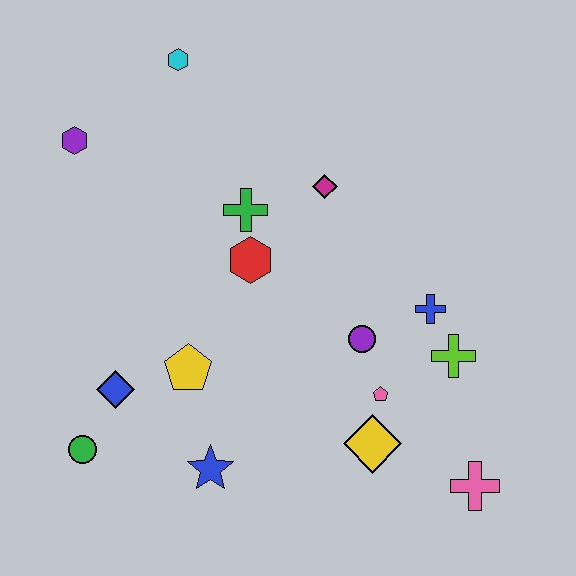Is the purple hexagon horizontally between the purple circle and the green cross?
No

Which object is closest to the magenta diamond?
The green cross is closest to the magenta diamond.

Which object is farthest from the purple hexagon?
The pink cross is farthest from the purple hexagon.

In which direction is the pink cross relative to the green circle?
The pink cross is to the right of the green circle.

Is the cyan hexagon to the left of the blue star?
Yes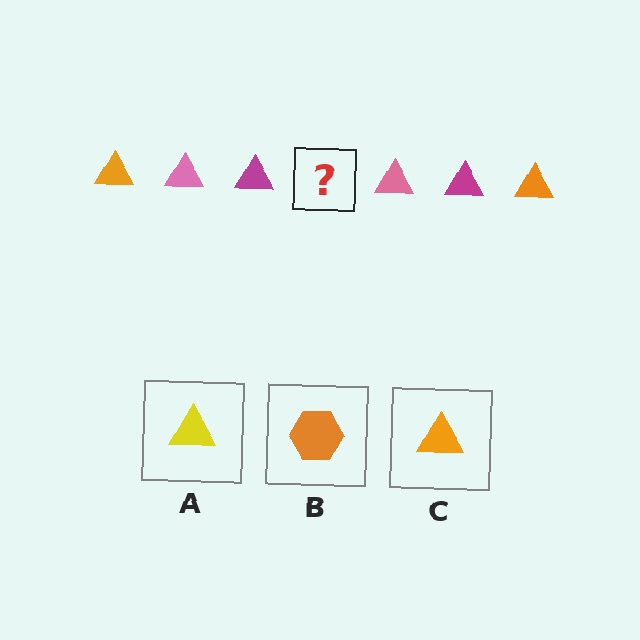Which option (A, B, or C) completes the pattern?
C.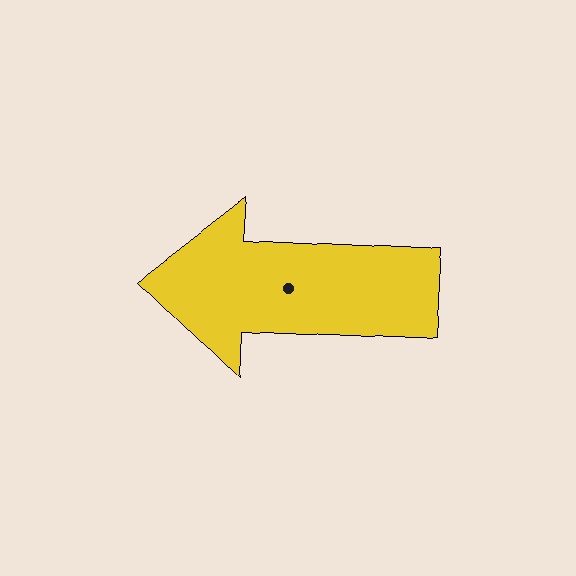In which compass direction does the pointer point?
West.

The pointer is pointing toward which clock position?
Roughly 9 o'clock.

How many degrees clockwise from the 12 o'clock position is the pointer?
Approximately 273 degrees.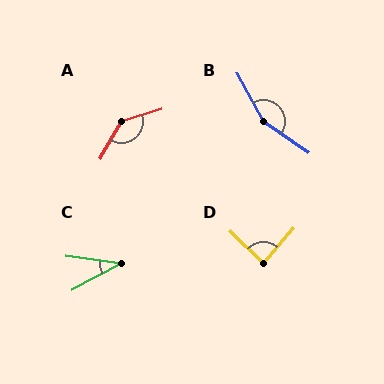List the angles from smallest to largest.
C (36°), D (86°), A (137°), B (154°).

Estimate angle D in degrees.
Approximately 86 degrees.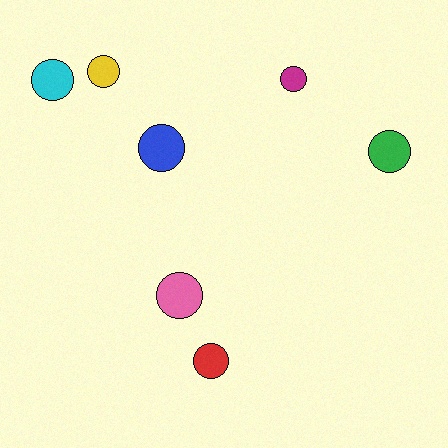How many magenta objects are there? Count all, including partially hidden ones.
There is 1 magenta object.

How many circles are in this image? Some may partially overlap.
There are 7 circles.